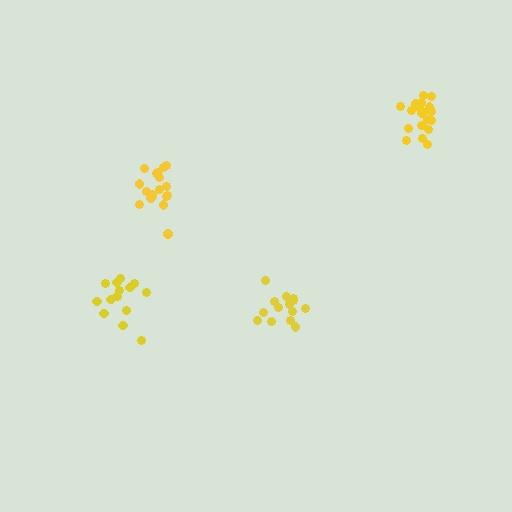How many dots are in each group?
Group 1: 15 dots, Group 2: 15 dots, Group 3: 20 dots, Group 4: 18 dots (68 total).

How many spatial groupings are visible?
There are 4 spatial groupings.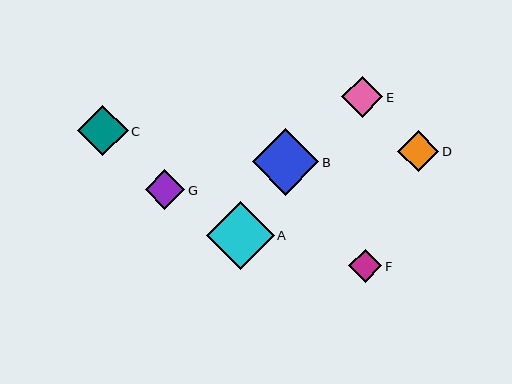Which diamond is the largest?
Diamond A is the largest with a size of approximately 68 pixels.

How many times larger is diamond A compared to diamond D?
Diamond A is approximately 1.6 times the size of diamond D.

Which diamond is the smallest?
Diamond F is the smallest with a size of approximately 33 pixels.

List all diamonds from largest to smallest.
From largest to smallest: A, B, C, D, E, G, F.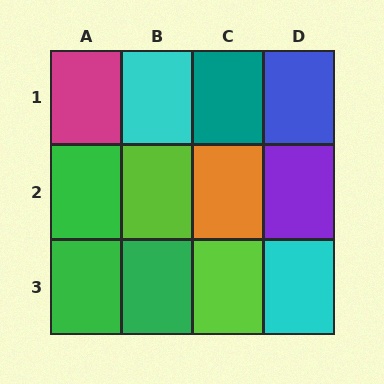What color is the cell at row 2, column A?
Green.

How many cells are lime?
2 cells are lime.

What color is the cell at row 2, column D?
Purple.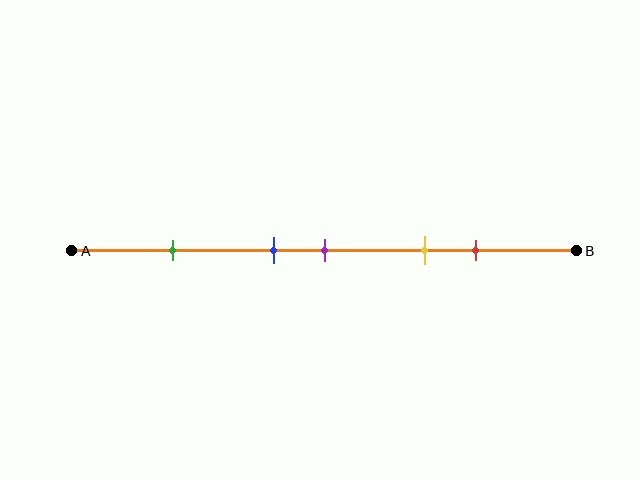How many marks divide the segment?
There are 5 marks dividing the segment.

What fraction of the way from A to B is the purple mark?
The purple mark is approximately 50% (0.5) of the way from A to B.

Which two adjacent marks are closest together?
The blue and purple marks are the closest adjacent pair.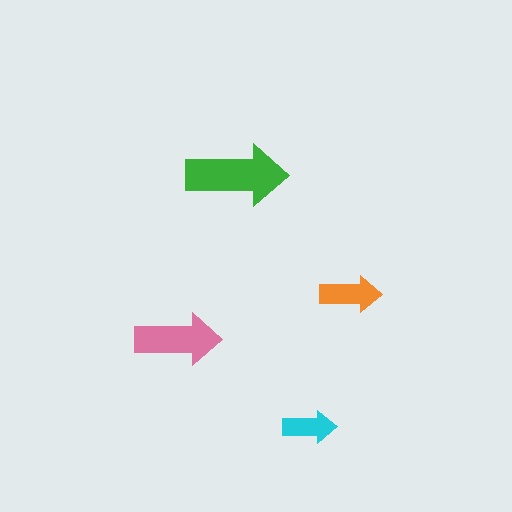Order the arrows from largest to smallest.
the green one, the pink one, the orange one, the cyan one.